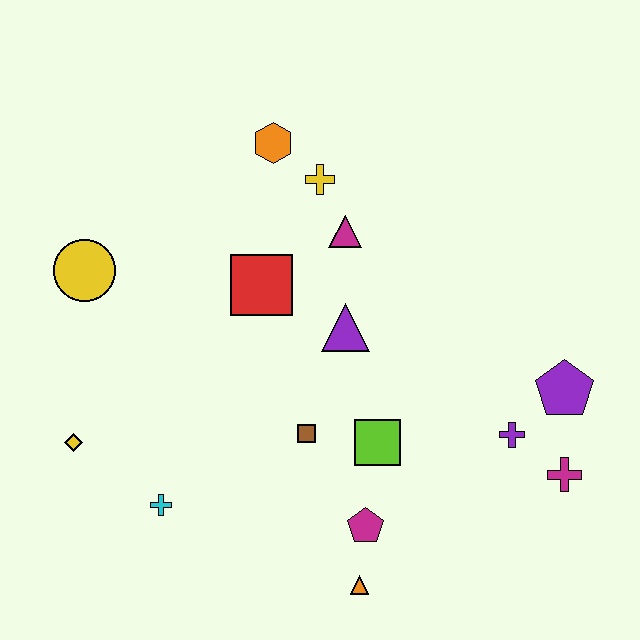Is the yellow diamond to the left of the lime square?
Yes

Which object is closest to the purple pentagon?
The purple cross is closest to the purple pentagon.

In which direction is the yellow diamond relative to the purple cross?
The yellow diamond is to the left of the purple cross.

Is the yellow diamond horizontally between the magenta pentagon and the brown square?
No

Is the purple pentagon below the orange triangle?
No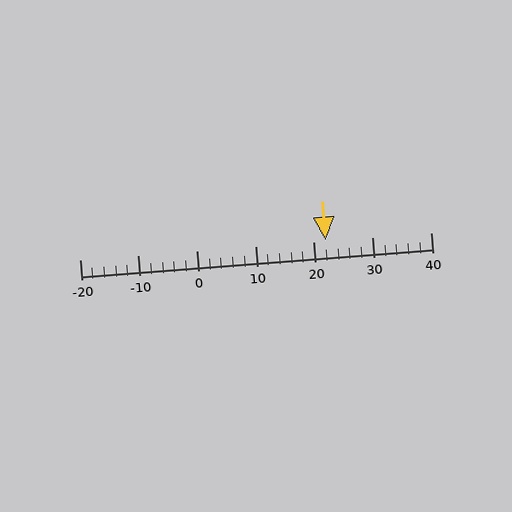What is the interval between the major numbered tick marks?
The major tick marks are spaced 10 units apart.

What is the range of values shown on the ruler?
The ruler shows values from -20 to 40.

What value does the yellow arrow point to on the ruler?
The yellow arrow points to approximately 22.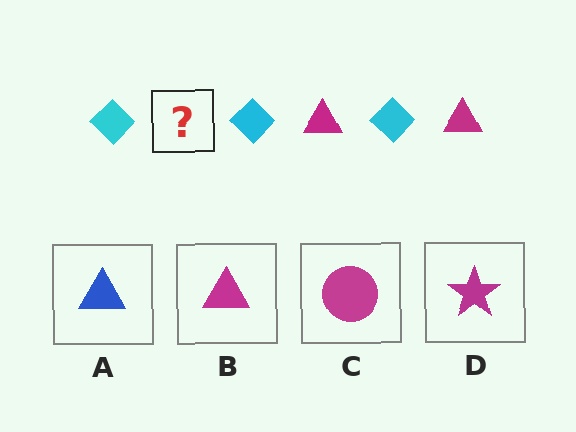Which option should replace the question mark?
Option B.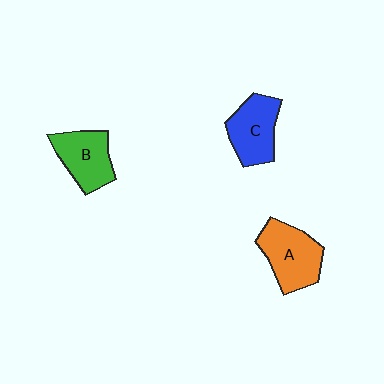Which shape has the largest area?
Shape A (orange).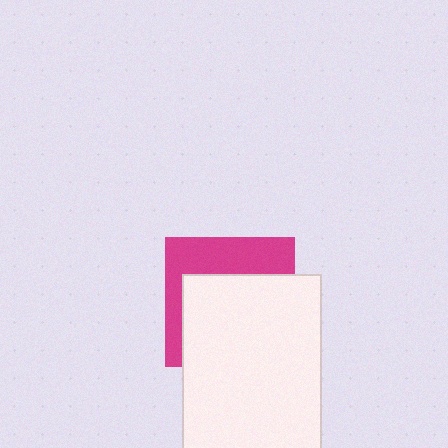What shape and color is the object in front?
The object in front is a white rectangle.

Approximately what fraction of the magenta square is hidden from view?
Roughly 63% of the magenta square is hidden behind the white rectangle.